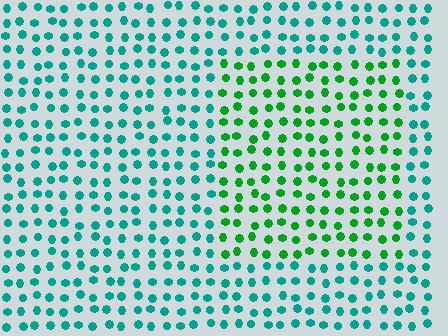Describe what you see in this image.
The image is filled with small teal elements in a uniform arrangement. A rectangle-shaped region is visible where the elements are tinted to a slightly different hue, forming a subtle color boundary.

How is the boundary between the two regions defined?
The boundary is defined purely by a slight shift in hue (about 43 degrees). Spacing, size, and orientation are identical on both sides.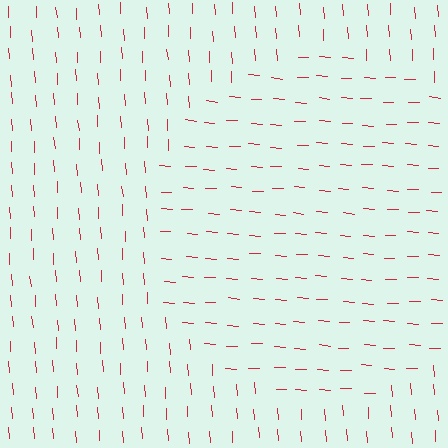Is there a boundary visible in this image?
Yes, there is a texture boundary formed by a change in line orientation.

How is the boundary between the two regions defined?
The boundary is defined purely by a change in line orientation (approximately 82 degrees difference). All lines are the same color and thickness.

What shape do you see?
I see a circle.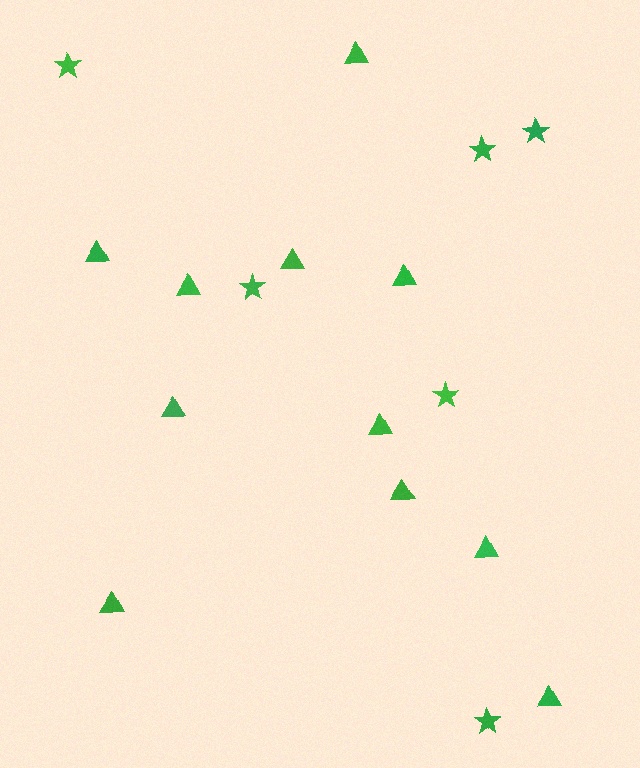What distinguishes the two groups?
There are 2 groups: one group of stars (6) and one group of triangles (11).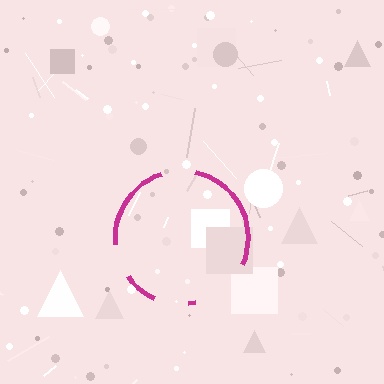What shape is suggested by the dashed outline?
The dashed outline suggests a circle.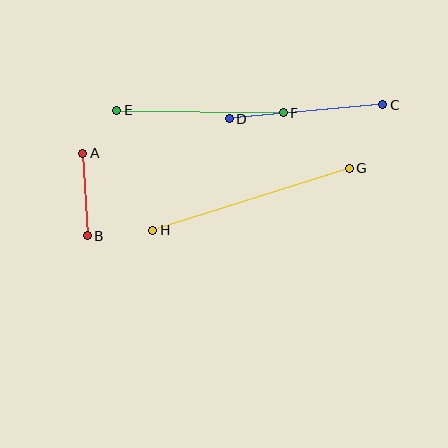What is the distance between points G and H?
The distance is approximately 206 pixels.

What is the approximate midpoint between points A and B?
The midpoint is at approximately (85, 195) pixels.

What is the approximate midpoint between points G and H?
The midpoint is at approximately (251, 199) pixels.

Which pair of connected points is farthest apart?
Points G and H are farthest apart.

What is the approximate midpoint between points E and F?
The midpoint is at approximately (200, 112) pixels.